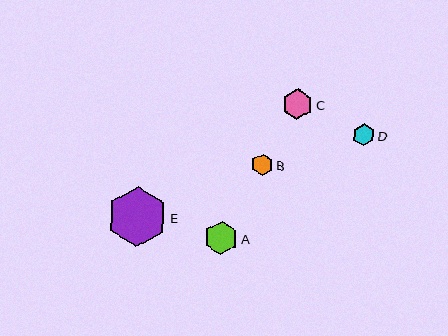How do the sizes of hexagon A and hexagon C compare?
Hexagon A and hexagon C are approximately the same size.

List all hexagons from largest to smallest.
From largest to smallest: E, A, C, D, B.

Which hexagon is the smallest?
Hexagon B is the smallest with a size of approximately 21 pixels.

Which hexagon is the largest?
Hexagon E is the largest with a size of approximately 60 pixels.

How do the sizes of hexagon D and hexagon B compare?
Hexagon D and hexagon B are approximately the same size.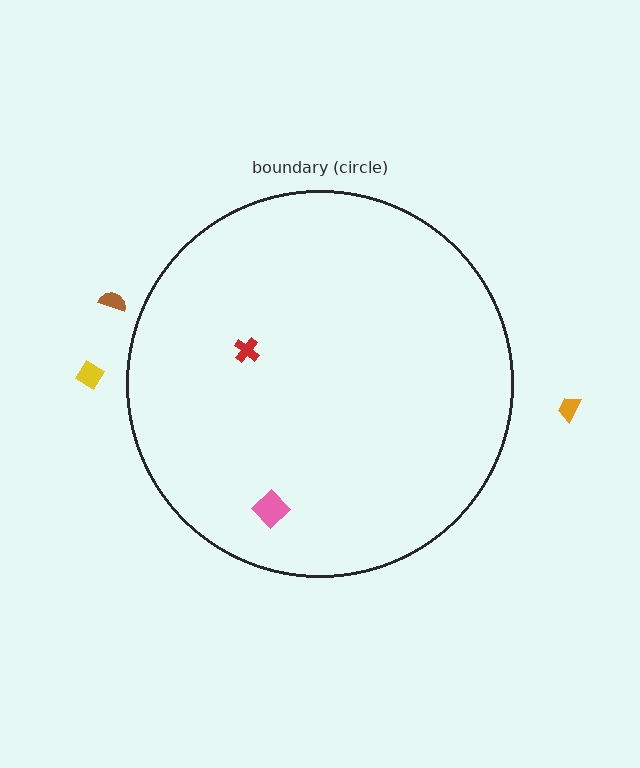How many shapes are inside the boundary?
2 inside, 3 outside.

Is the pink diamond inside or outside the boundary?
Inside.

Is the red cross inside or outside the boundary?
Inside.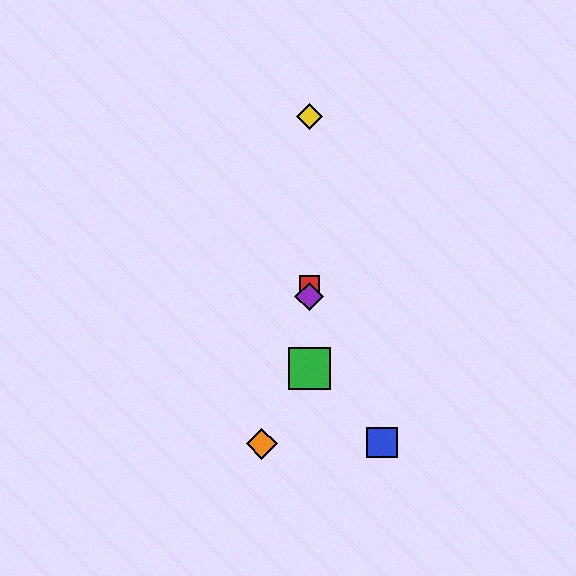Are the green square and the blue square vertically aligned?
No, the green square is at x≈309 and the blue square is at x≈382.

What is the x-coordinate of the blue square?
The blue square is at x≈382.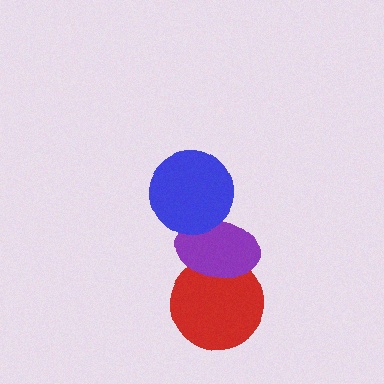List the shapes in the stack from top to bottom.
From top to bottom: the blue circle, the purple ellipse, the red circle.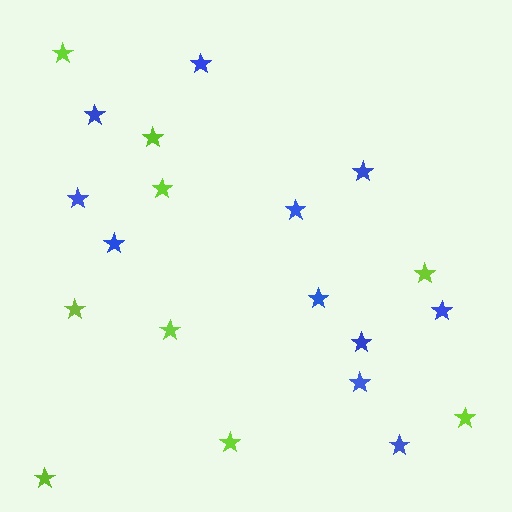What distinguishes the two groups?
There are 2 groups: one group of blue stars (11) and one group of lime stars (9).